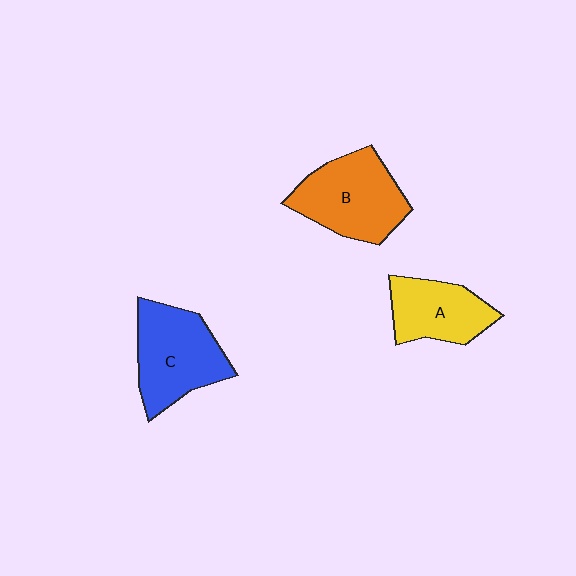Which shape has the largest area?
Shape B (orange).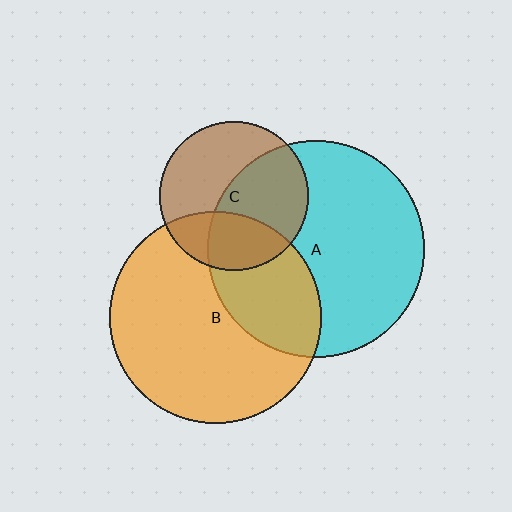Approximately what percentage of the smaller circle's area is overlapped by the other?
Approximately 50%.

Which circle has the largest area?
Circle A (cyan).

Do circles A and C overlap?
Yes.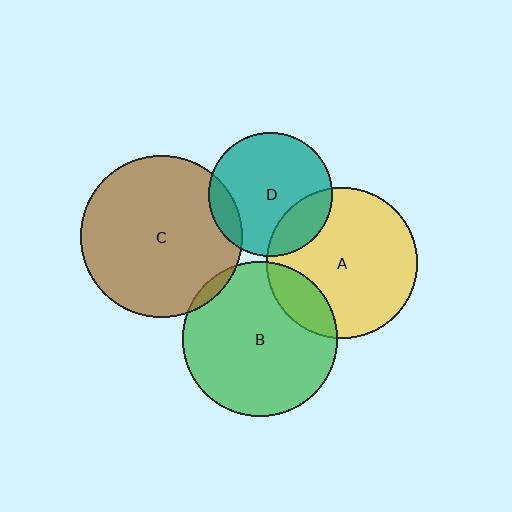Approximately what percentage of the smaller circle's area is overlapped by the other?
Approximately 20%.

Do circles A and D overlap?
Yes.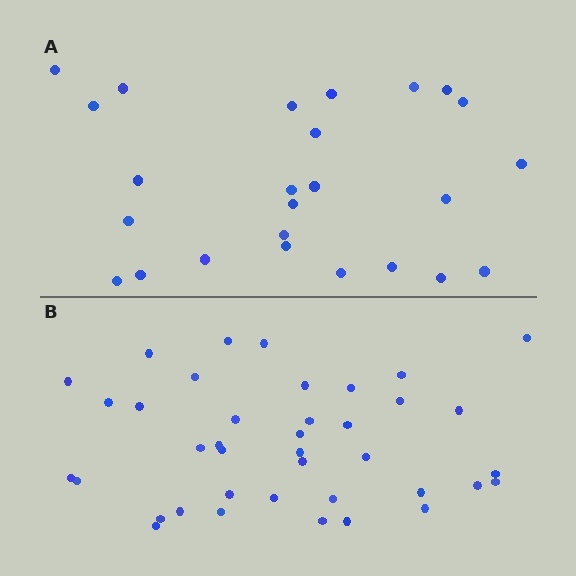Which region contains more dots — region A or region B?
Region B (the bottom region) has more dots.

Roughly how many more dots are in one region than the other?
Region B has approximately 15 more dots than region A.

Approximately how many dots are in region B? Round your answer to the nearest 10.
About 40 dots. (The exact count is 39, which rounds to 40.)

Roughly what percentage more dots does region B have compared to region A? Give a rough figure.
About 55% more.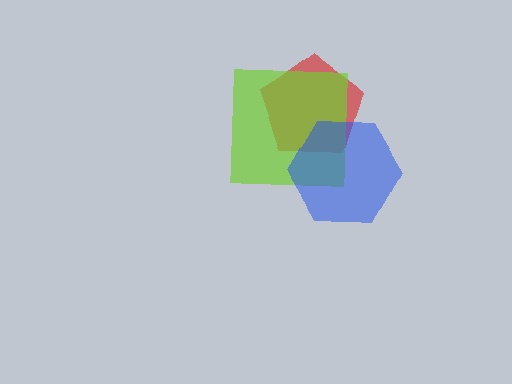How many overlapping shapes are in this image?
There are 3 overlapping shapes in the image.